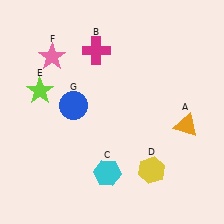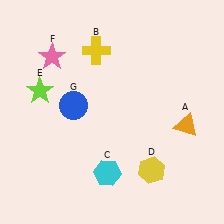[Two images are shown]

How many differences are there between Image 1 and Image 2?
There is 1 difference between the two images.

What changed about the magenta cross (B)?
In Image 1, B is magenta. In Image 2, it changed to yellow.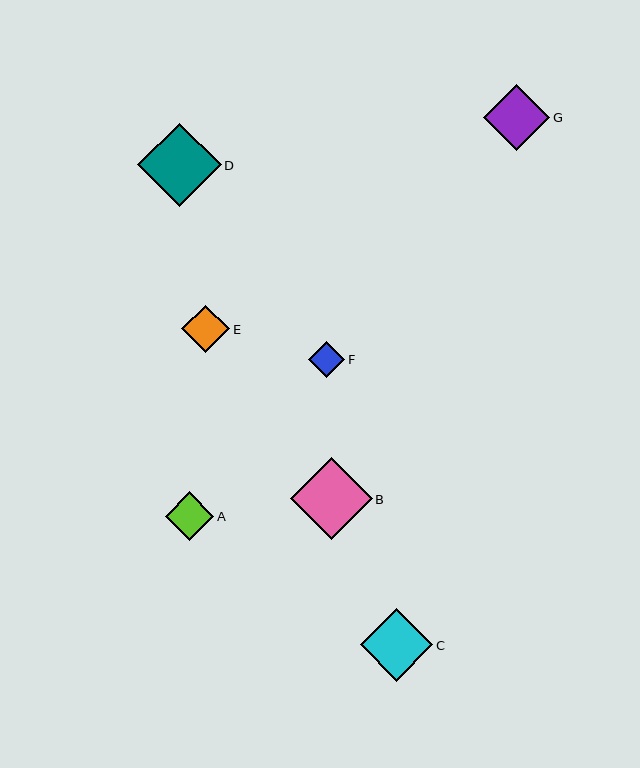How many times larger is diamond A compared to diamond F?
Diamond A is approximately 1.3 times the size of diamond F.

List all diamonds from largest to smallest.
From largest to smallest: D, B, C, G, A, E, F.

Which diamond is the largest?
Diamond D is the largest with a size of approximately 84 pixels.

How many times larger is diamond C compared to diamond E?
Diamond C is approximately 1.5 times the size of diamond E.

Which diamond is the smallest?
Diamond F is the smallest with a size of approximately 36 pixels.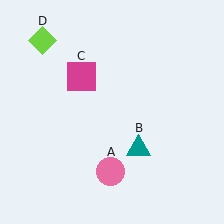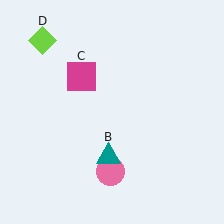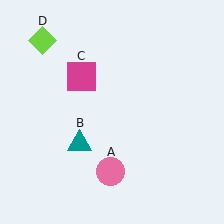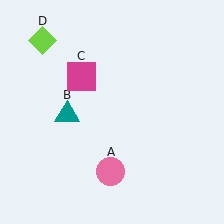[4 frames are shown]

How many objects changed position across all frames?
1 object changed position: teal triangle (object B).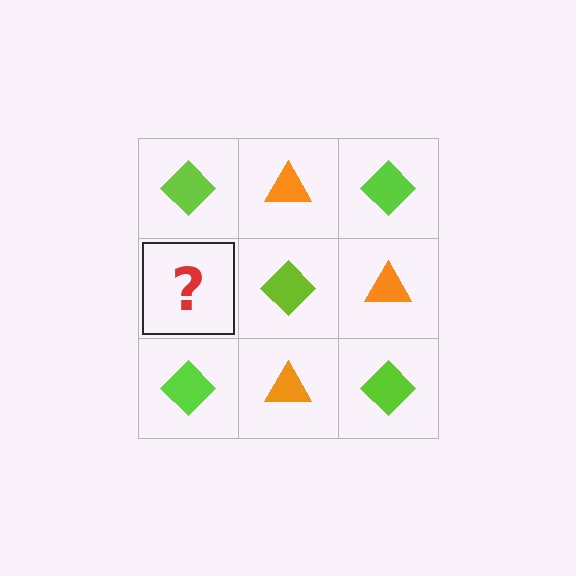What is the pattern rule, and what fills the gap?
The rule is that it alternates lime diamond and orange triangle in a checkerboard pattern. The gap should be filled with an orange triangle.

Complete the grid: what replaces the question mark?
The question mark should be replaced with an orange triangle.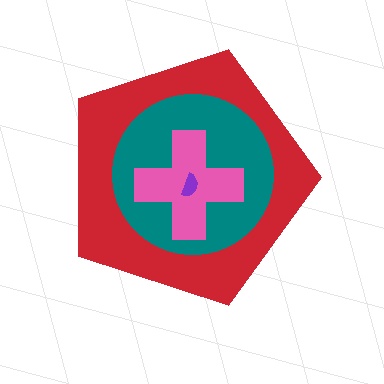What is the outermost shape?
The red pentagon.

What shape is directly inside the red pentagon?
The teal circle.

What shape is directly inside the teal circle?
The pink cross.